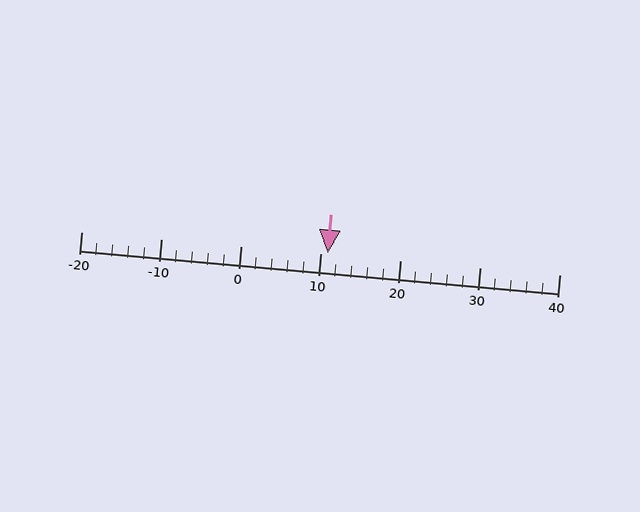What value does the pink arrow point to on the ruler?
The pink arrow points to approximately 11.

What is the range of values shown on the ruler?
The ruler shows values from -20 to 40.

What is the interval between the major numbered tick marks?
The major tick marks are spaced 10 units apart.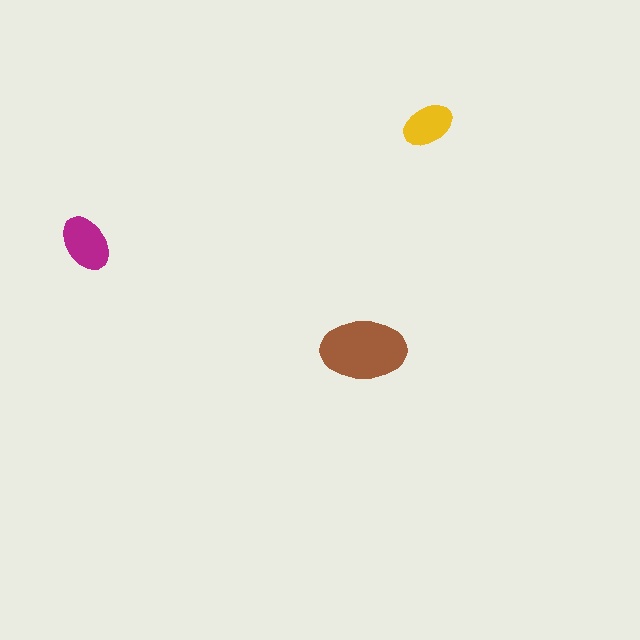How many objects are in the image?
There are 3 objects in the image.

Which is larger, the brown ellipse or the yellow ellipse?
The brown one.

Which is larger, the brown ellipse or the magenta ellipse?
The brown one.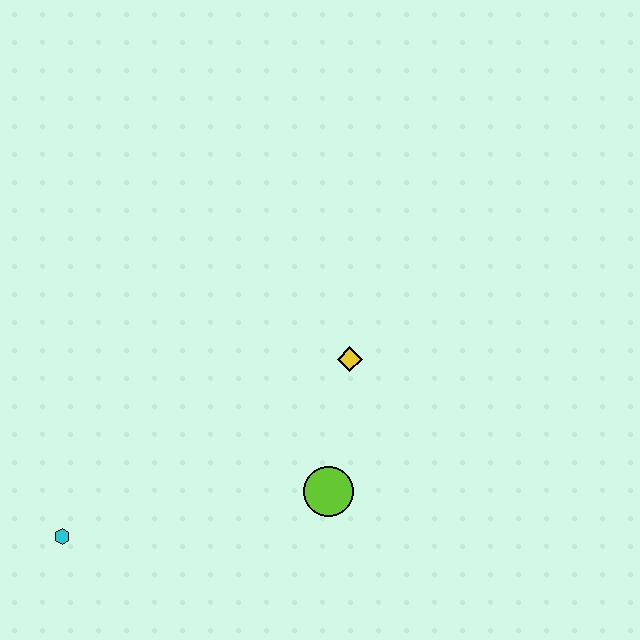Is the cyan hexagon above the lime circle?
No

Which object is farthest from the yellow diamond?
The cyan hexagon is farthest from the yellow diamond.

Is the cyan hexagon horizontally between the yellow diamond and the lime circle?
No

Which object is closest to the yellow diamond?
The lime circle is closest to the yellow diamond.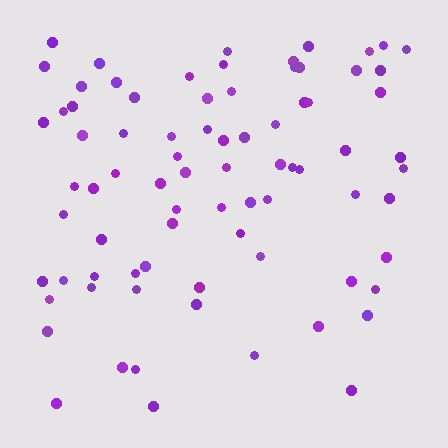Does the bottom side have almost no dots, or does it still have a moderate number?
Still a moderate number, just noticeably fewer than the top.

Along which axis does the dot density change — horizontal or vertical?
Vertical.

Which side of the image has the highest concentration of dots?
The top.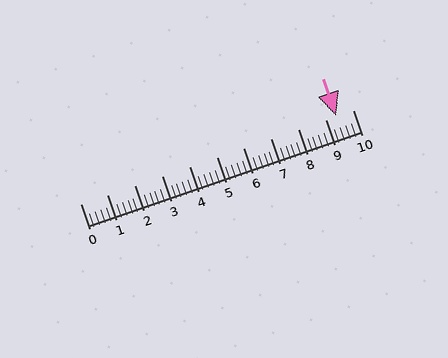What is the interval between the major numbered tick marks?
The major tick marks are spaced 1 units apart.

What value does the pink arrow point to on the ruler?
The pink arrow points to approximately 9.4.